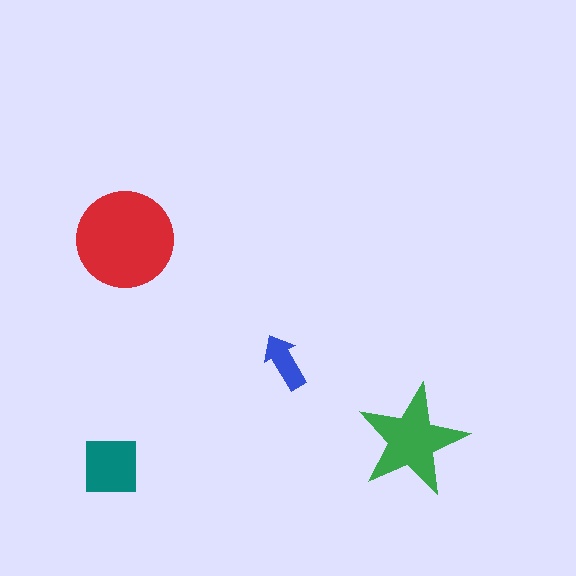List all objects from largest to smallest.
The red circle, the green star, the teal square, the blue arrow.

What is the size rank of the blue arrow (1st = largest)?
4th.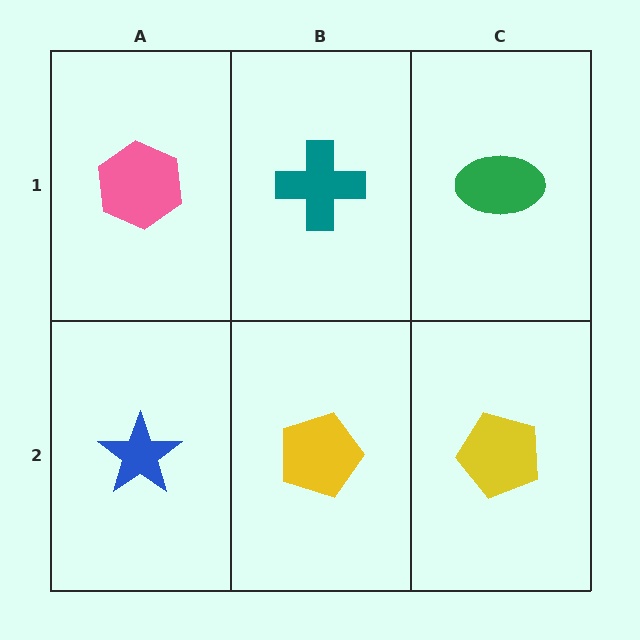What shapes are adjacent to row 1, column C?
A yellow pentagon (row 2, column C), a teal cross (row 1, column B).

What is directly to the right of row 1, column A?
A teal cross.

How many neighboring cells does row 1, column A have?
2.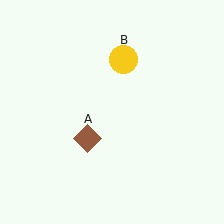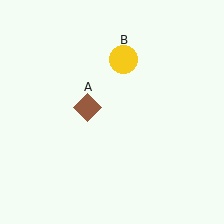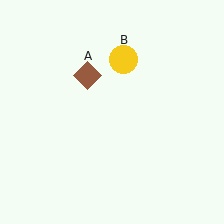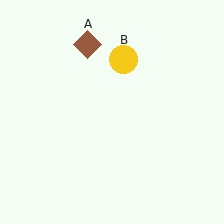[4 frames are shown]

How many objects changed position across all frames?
1 object changed position: brown diamond (object A).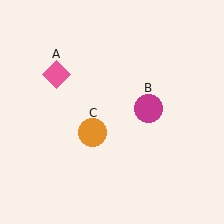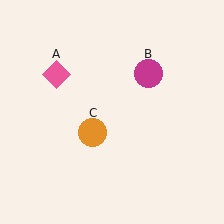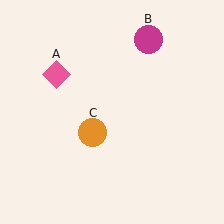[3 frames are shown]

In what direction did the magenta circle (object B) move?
The magenta circle (object B) moved up.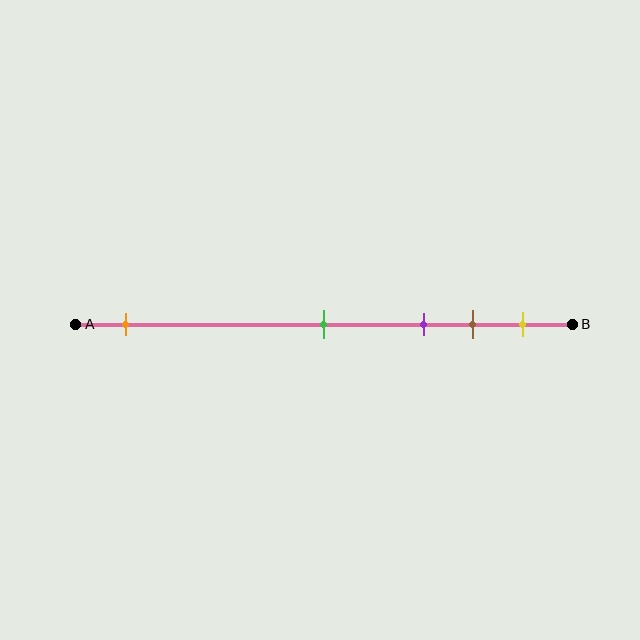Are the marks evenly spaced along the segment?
No, the marks are not evenly spaced.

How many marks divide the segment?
There are 5 marks dividing the segment.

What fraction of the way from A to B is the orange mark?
The orange mark is approximately 10% (0.1) of the way from A to B.